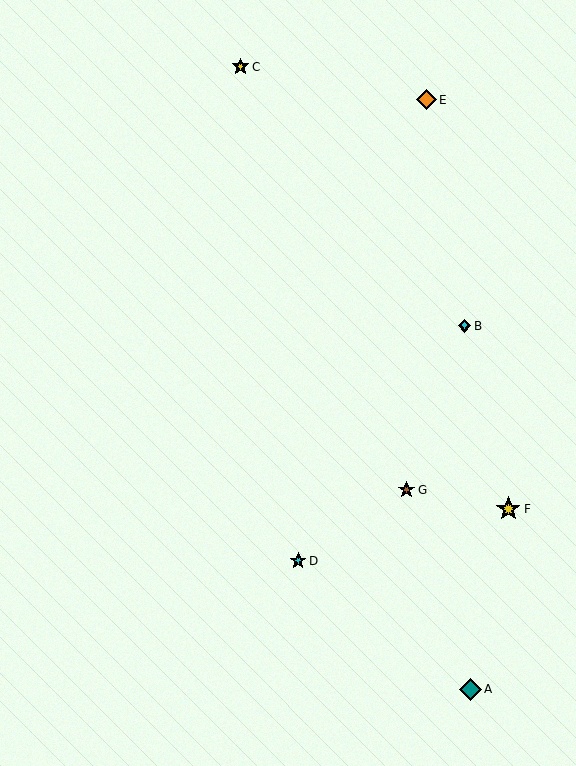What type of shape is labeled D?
Shape D is a cyan star.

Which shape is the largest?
The yellow star (labeled F) is the largest.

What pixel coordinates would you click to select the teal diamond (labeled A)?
Click at (470, 689) to select the teal diamond A.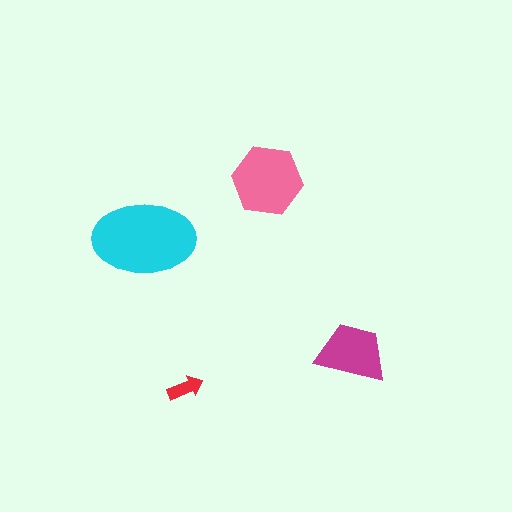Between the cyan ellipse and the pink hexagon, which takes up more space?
The cyan ellipse.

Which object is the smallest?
The red arrow.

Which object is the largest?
The cyan ellipse.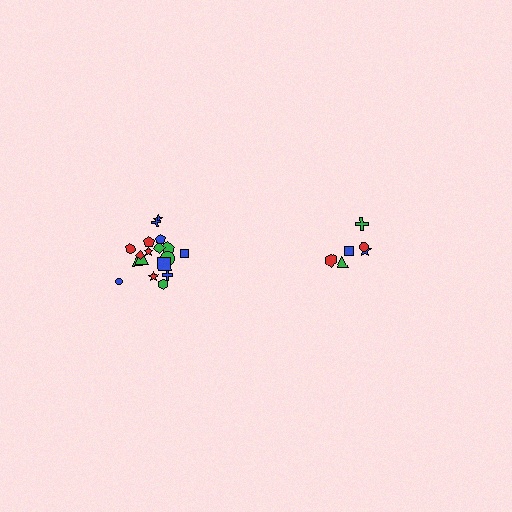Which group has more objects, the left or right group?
The left group.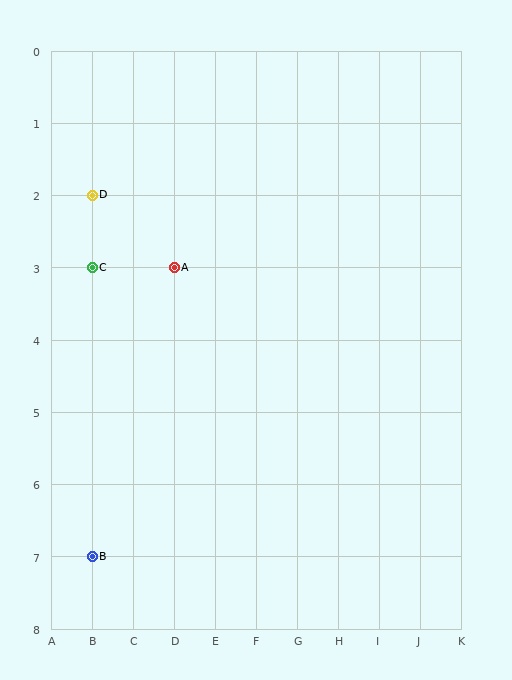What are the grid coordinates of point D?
Point D is at grid coordinates (B, 2).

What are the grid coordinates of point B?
Point B is at grid coordinates (B, 7).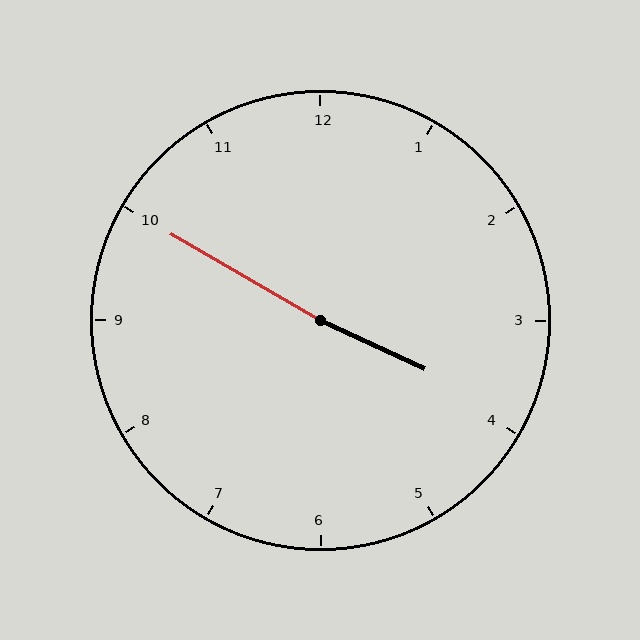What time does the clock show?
3:50.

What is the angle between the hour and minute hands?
Approximately 175 degrees.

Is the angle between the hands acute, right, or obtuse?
It is obtuse.